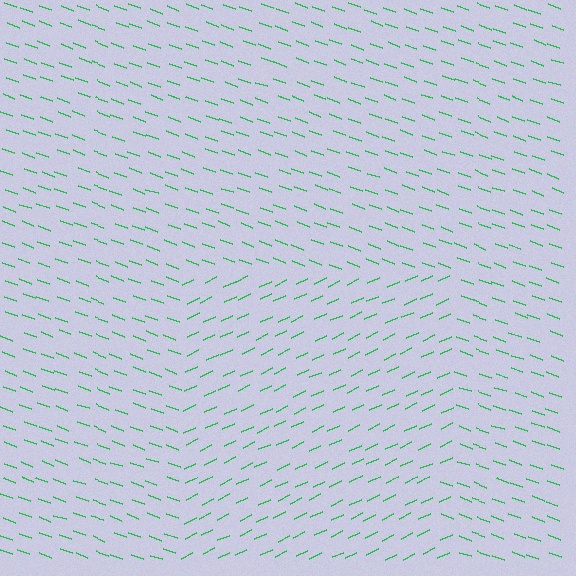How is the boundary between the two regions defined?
The boundary is defined purely by a change in line orientation (approximately 45 degrees difference). All lines are the same color and thickness.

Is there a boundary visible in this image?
Yes, there is a texture boundary formed by a change in line orientation.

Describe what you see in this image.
The image is filled with small green line segments. A rectangle region in the image has lines oriented differently from the surrounding lines, creating a visible texture boundary.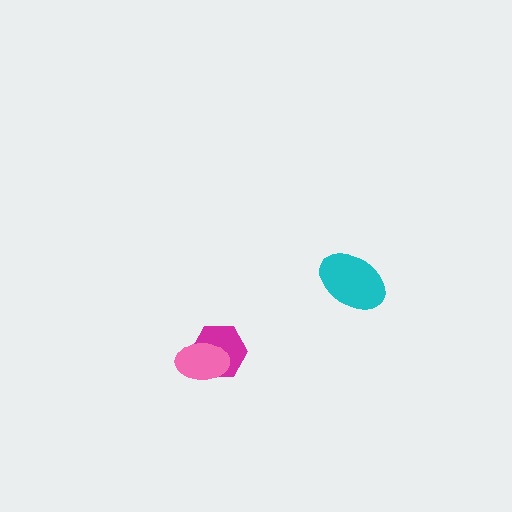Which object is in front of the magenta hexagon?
The pink ellipse is in front of the magenta hexagon.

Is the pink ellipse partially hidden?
No, no other shape covers it.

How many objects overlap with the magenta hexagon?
1 object overlaps with the magenta hexagon.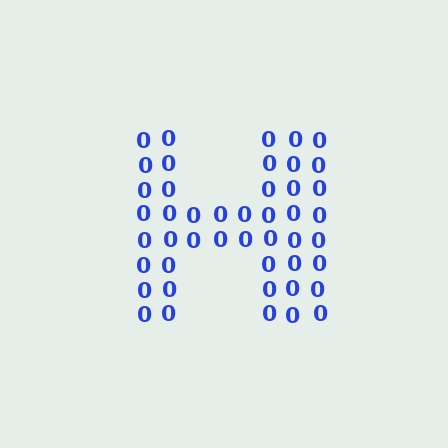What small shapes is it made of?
It is made of small digit 0's.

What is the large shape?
The large shape is the letter H.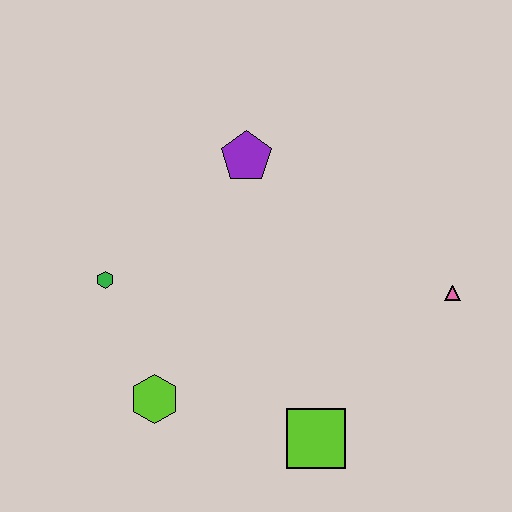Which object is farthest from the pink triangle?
The green hexagon is farthest from the pink triangle.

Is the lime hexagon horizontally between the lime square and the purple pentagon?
No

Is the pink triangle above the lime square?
Yes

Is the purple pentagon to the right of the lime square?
No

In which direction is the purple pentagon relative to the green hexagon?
The purple pentagon is to the right of the green hexagon.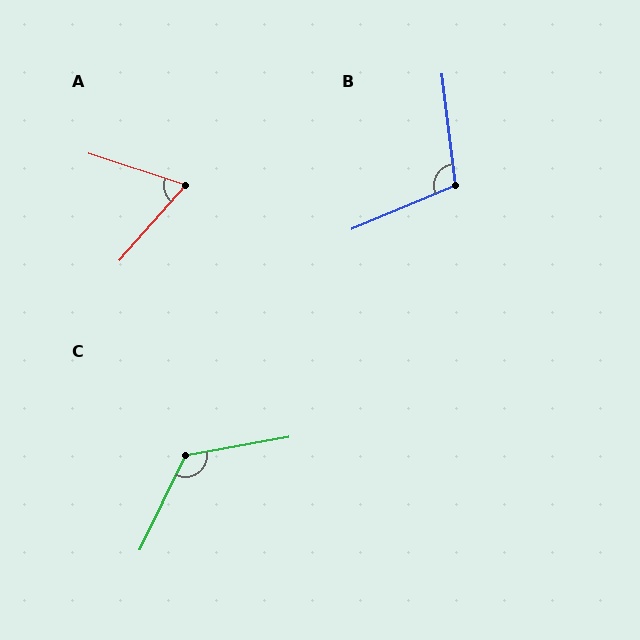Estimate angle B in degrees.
Approximately 106 degrees.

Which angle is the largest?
C, at approximately 126 degrees.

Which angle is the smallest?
A, at approximately 67 degrees.